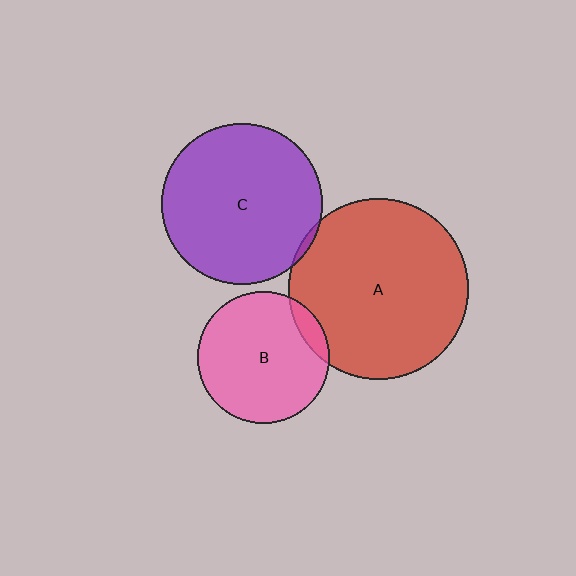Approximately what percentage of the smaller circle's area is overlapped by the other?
Approximately 5%.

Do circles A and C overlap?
Yes.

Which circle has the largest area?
Circle A (red).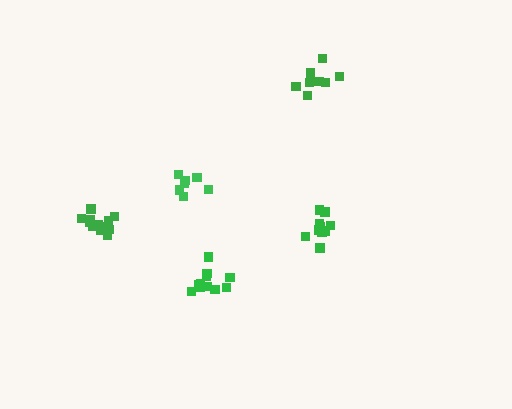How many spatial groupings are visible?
There are 5 spatial groupings.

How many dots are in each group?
Group 1: 11 dots, Group 2: 13 dots, Group 3: 8 dots, Group 4: 7 dots, Group 5: 11 dots (50 total).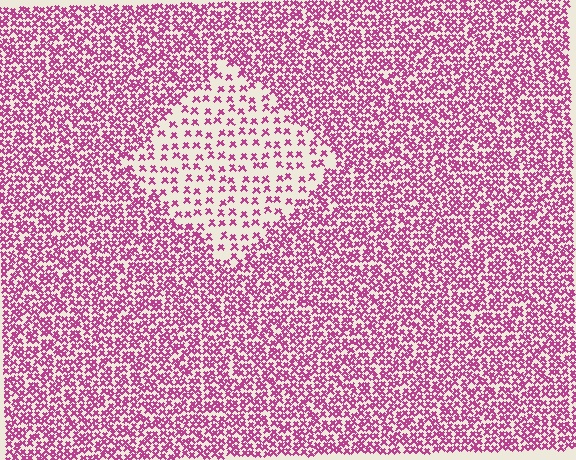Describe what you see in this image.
The image contains small magenta elements arranged at two different densities. A diamond-shaped region is visible where the elements are less densely packed than the surrounding area.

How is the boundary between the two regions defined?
The boundary is defined by a change in element density (approximately 2.4x ratio). All elements are the same color, size, and shape.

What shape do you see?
I see a diamond.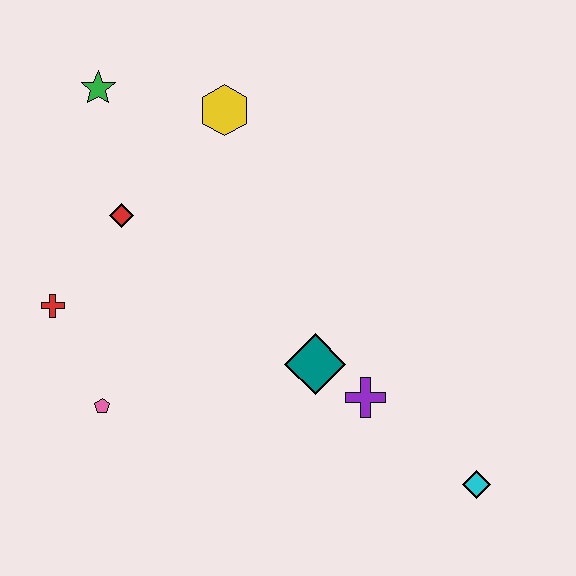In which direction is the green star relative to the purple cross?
The green star is above the purple cross.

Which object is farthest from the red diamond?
The cyan diamond is farthest from the red diamond.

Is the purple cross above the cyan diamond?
Yes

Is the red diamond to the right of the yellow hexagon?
No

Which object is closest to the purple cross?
The teal diamond is closest to the purple cross.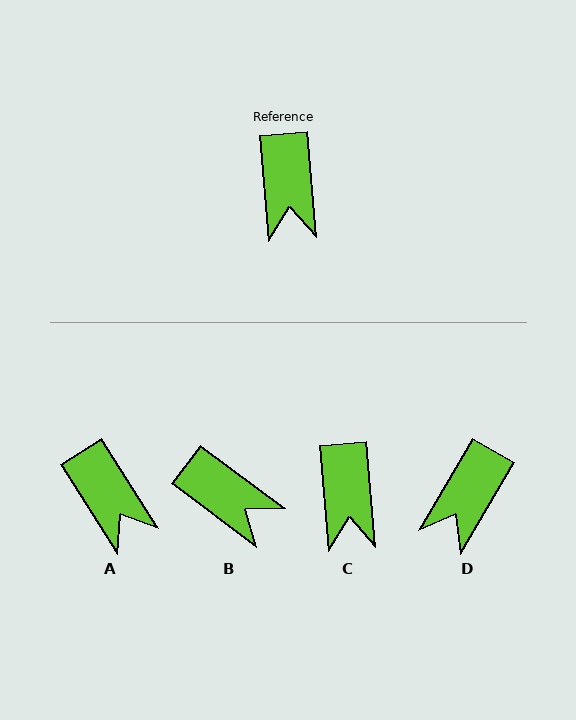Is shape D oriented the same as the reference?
No, it is off by about 35 degrees.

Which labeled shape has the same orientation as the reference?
C.